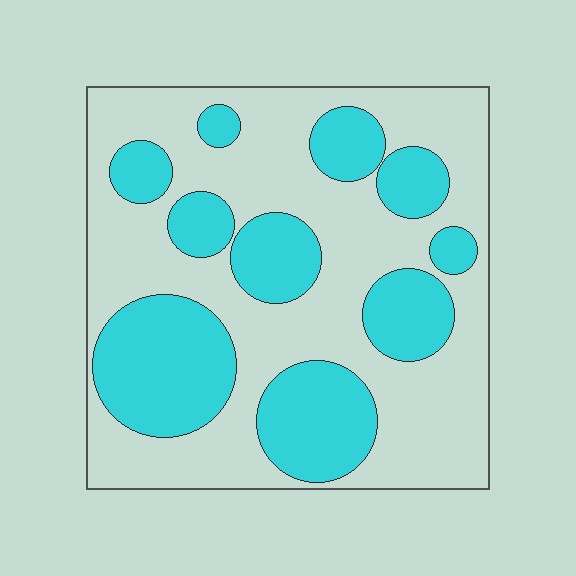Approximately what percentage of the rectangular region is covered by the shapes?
Approximately 35%.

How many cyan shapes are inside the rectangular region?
10.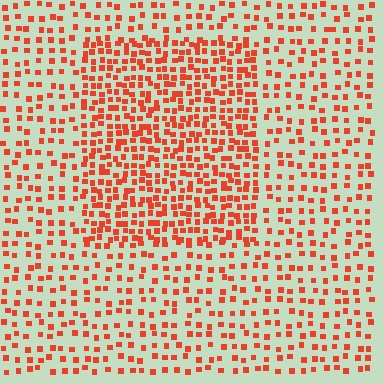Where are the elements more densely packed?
The elements are more densely packed inside the rectangle boundary.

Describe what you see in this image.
The image contains small red elements arranged at two different densities. A rectangle-shaped region is visible where the elements are more densely packed than the surrounding area.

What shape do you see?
I see a rectangle.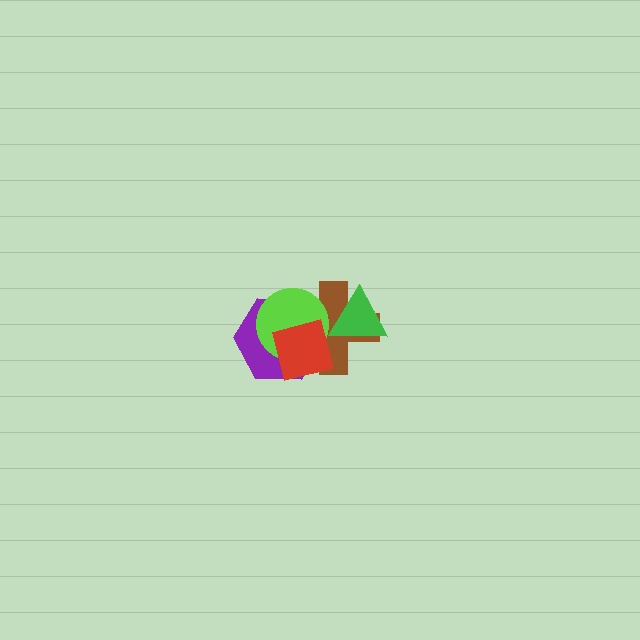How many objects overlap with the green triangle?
1 object overlaps with the green triangle.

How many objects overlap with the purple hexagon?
3 objects overlap with the purple hexagon.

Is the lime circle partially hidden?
Yes, it is partially covered by another shape.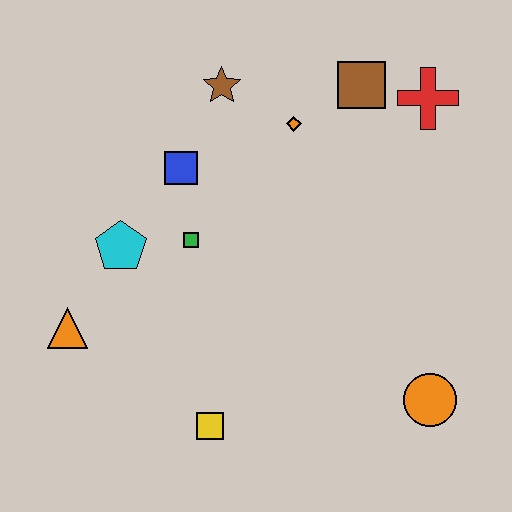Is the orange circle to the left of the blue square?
No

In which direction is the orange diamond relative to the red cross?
The orange diamond is to the left of the red cross.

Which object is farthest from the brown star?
The orange circle is farthest from the brown star.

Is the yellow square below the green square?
Yes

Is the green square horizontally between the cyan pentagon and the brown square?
Yes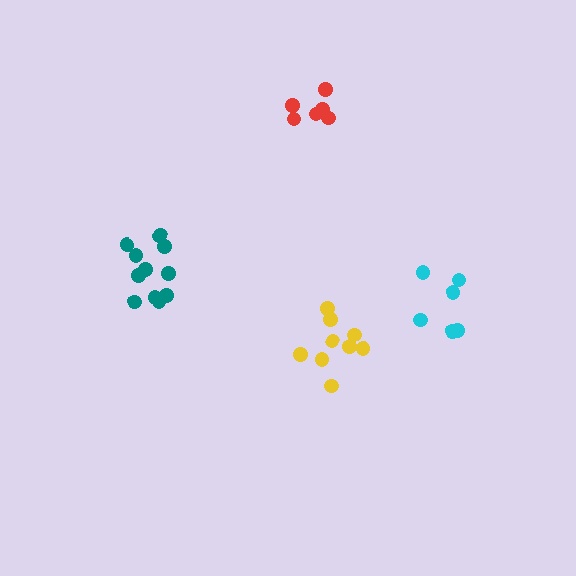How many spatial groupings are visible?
There are 4 spatial groupings.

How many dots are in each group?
Group 1: 6 dots, Group 2: 9 dots, Group 3: 11 dots, Group 4: 6 dots (32 total).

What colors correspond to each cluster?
The clusters are colored: red, yellow, teal, cyan.